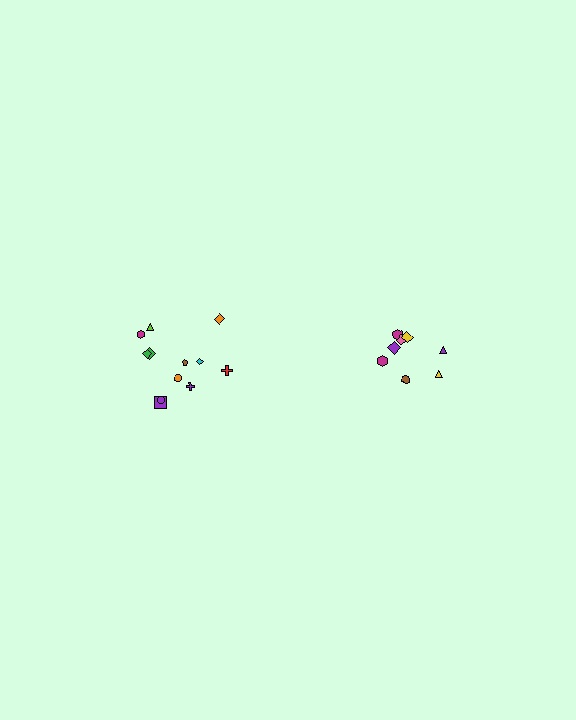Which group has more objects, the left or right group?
The left group.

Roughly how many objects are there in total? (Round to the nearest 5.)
Roughly 20 objects in total.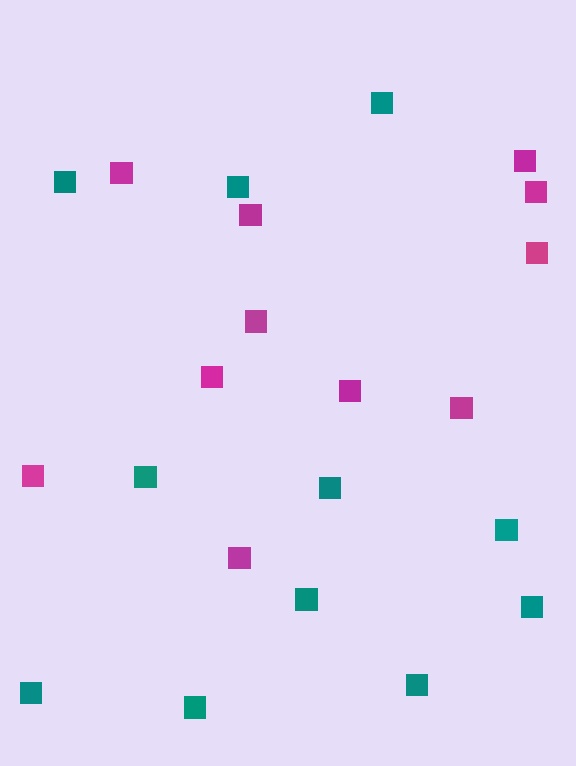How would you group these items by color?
There are 2 groups: one group of teal squares (11) and one group of magenta squares (11).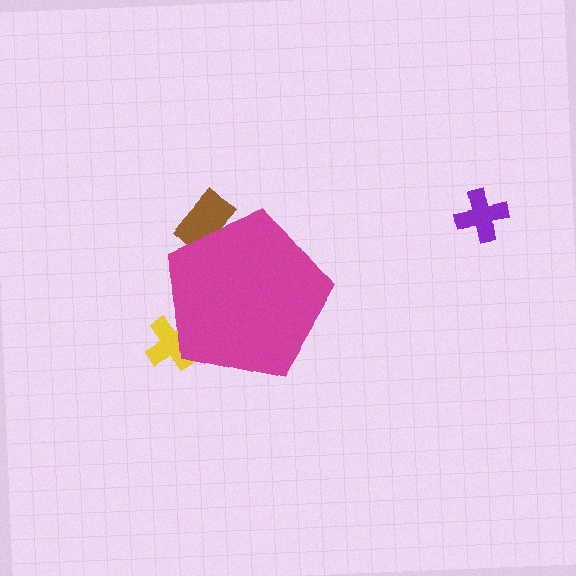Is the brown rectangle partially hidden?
Yes, the brown rectangle is partially hidden behind the magenta pentagon.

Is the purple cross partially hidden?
No, the purple cross is fully visible.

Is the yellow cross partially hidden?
Yes, the yellow cross is partially hidden behind the magenta pentagon.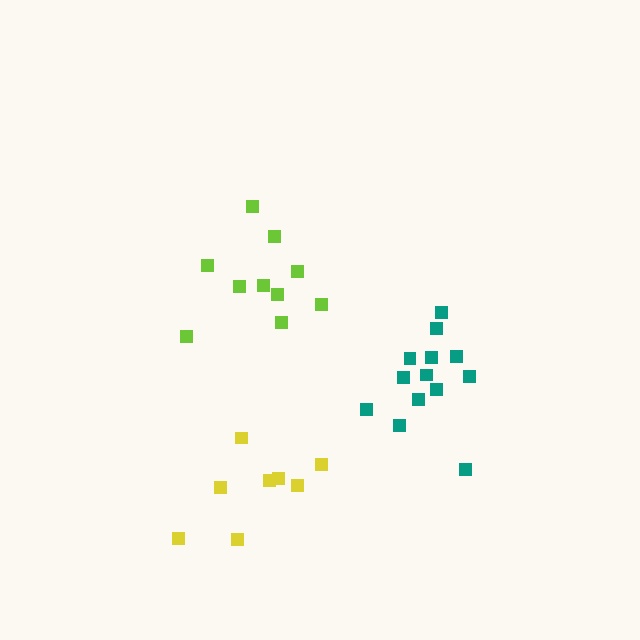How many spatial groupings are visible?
There are 3 spatial groupings.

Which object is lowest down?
The yellow cluster is bottommost.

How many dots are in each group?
Group 1: 8 dots, Group 2: 13 dots, Group 3: 10 dots (31 total).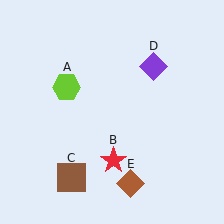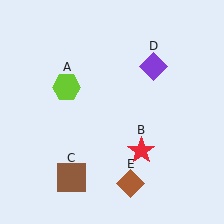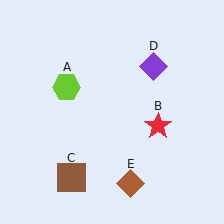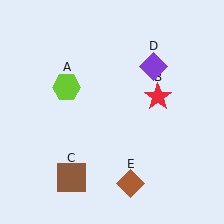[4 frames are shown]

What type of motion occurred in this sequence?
The red star (object B) rotated counterclockwise around the center of the scene.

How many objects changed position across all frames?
1 object changed position: red star (object B).